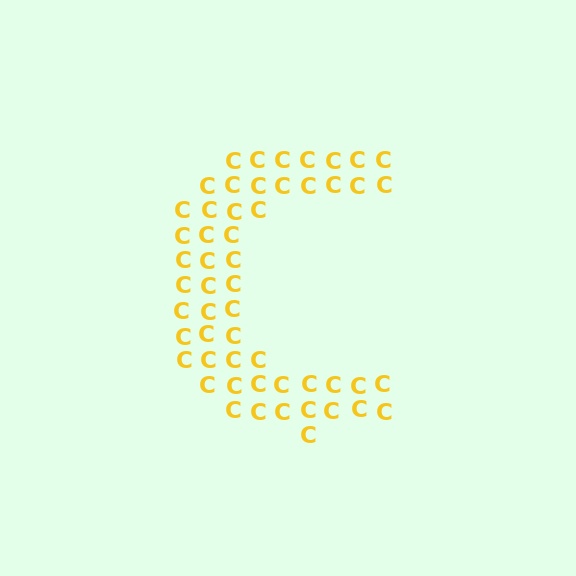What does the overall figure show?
The overall figure shows the letter C.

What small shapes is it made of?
It is made of small letter C's.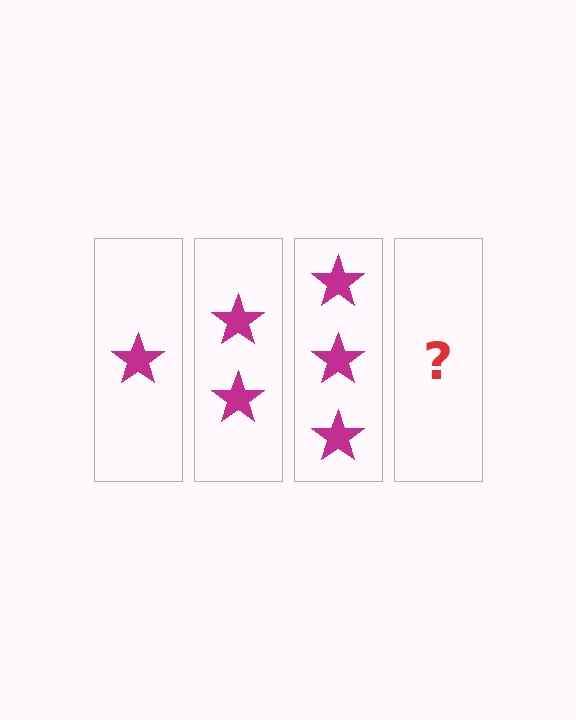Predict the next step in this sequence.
The next step is 4 stars.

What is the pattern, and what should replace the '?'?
The pattern is that each step adds one more star. The '?' should be 4 stars.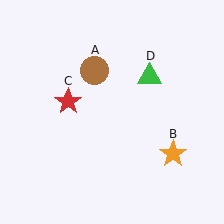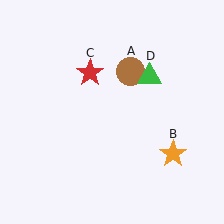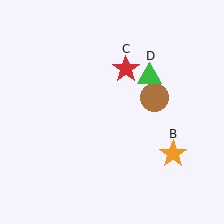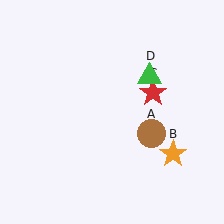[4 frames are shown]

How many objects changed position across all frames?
2 objects changed position: brown circle (object A), red star (object C).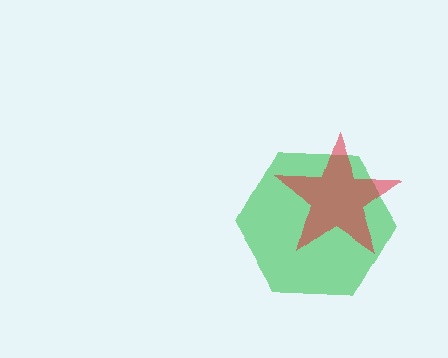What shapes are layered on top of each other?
The layered shapes are: a green hexagon, a red star.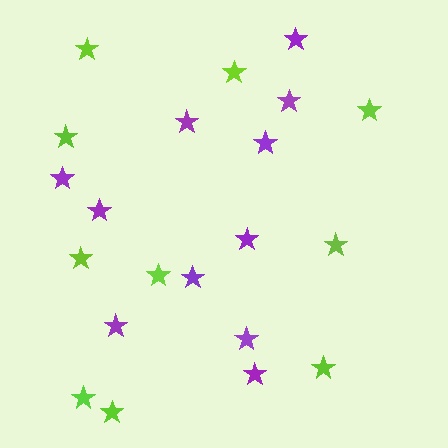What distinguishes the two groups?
There are 2 groups: one group of lime stars (10) and one group of purple stars (11).